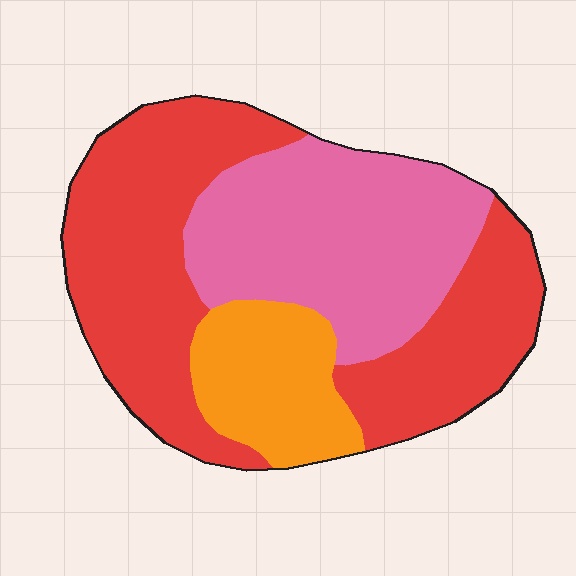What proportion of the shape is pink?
Pink takes up about one third (1/3) of the shape.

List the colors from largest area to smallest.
From largest to smallest: red, pink, orange.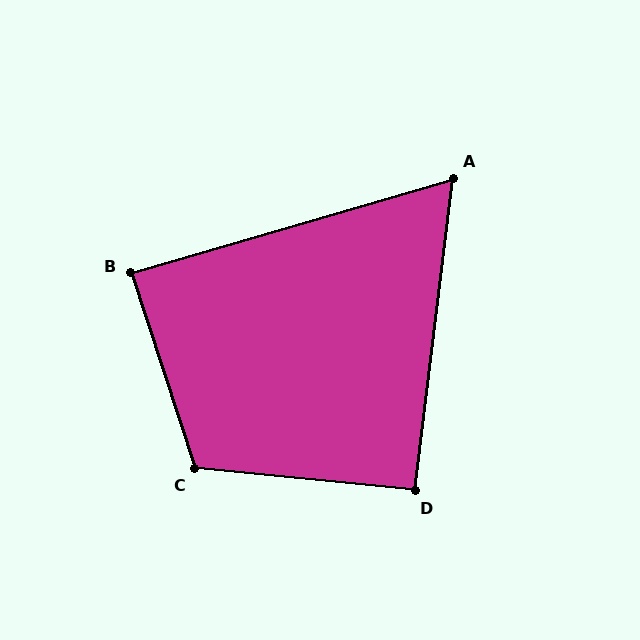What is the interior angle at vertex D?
Approximately 92 degrees (approximately right).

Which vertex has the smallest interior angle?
A, at approximately 67 degrees.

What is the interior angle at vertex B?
Approximately 88 degrees (approximately right).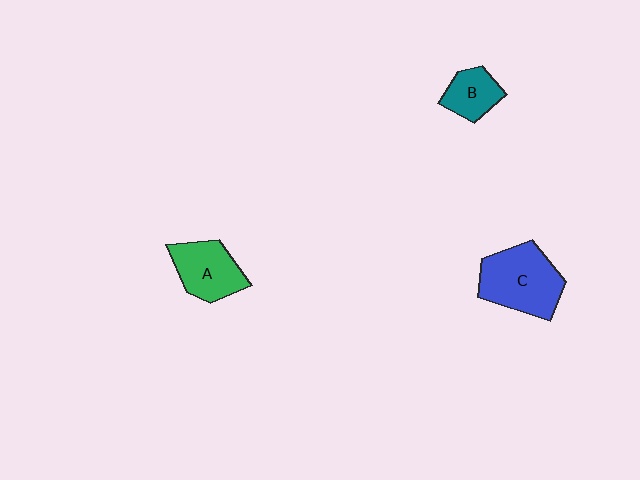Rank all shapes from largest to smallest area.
From largest to smallest: C (blue), A (green), B (teal).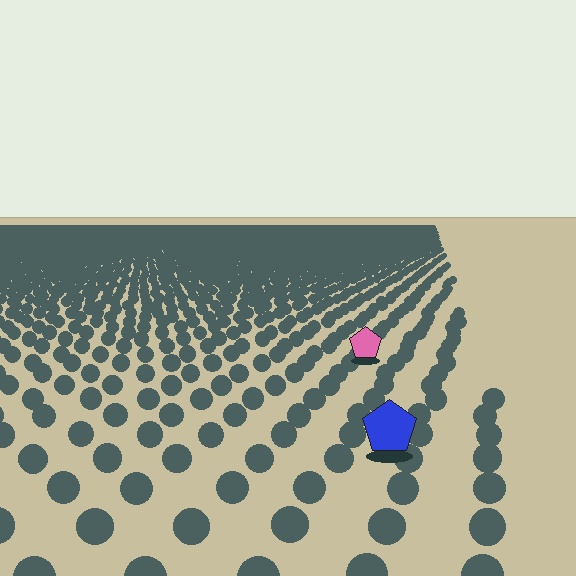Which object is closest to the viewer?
The blue pentagon is closest. The texture marks near it are larger and more spread out.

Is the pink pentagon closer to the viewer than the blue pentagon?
No. The blue pentagon is closer — you can tell from the texture gradient: the ground texture is coarser near it.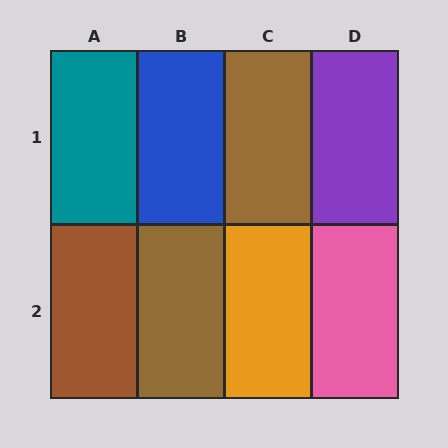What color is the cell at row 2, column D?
Pink.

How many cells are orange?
1 cell is orange.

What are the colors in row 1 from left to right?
Teal, blue, brown, purple.